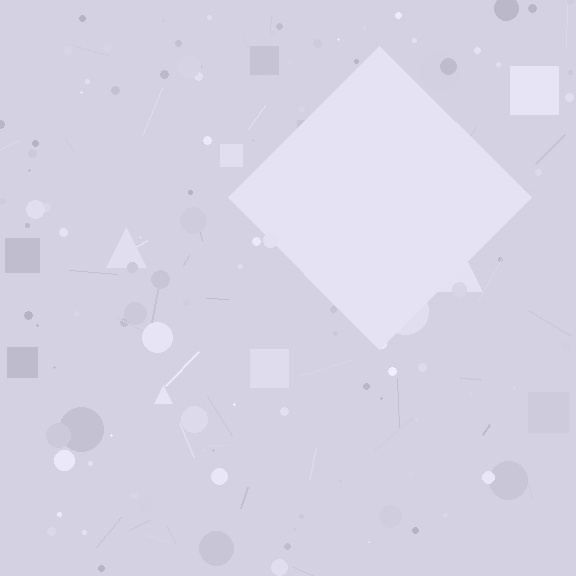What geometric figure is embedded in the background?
A diamond is embedded in the background.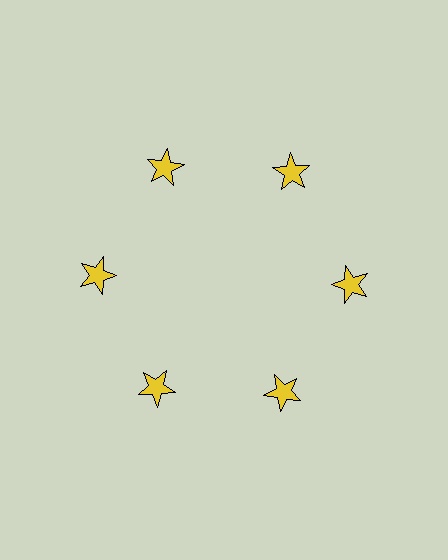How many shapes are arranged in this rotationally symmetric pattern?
There are 6 shapes, arranged in 6 groups of 1.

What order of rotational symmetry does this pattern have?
This pattern has 6-fold rotational symmetry.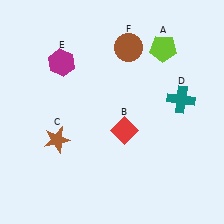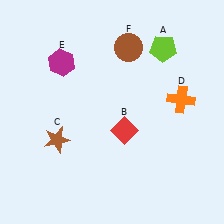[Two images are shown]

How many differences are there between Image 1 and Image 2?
There is 1 difference between the two images.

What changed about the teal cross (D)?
In Image 1, D is teal. In Image 2, it changed to orange.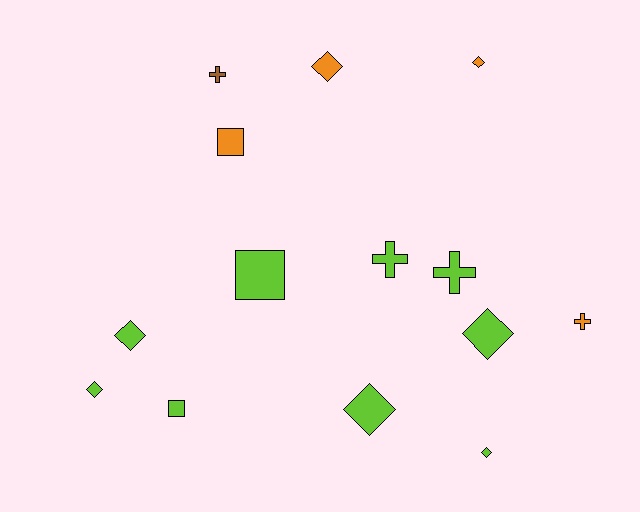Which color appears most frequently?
Lime, with 9 objects.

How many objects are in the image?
There are 14 objects.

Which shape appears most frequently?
Diamond, with 7 objects.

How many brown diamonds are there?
There are no brown diamonds.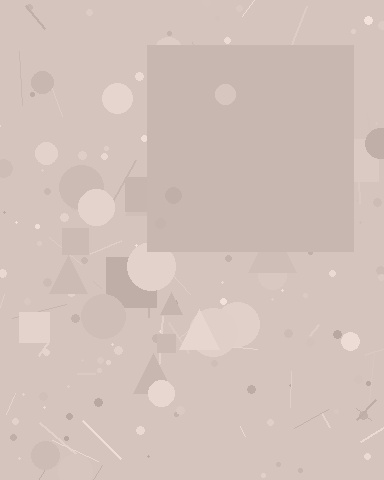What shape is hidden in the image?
A square is hidden in the image.